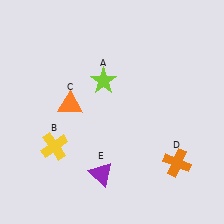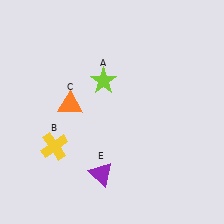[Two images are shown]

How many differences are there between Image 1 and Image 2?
There is 1 difference between the two images.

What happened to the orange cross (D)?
The orange cross (D) was removed in Image 2. It was in the bottom-right area of Image 1.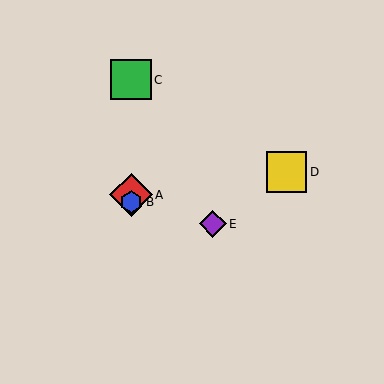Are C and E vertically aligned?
No, C is at x≈131 and E is at x≈213.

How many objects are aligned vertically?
3 objects (A, B, C) are aligned vertically.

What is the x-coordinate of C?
Object C is at x≈131.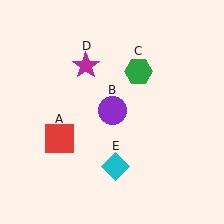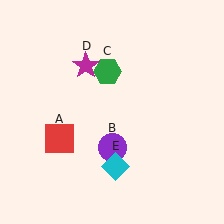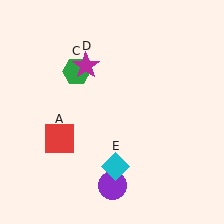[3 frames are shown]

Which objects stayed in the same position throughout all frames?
Red square (object A) and magenta star (object D) and cyan diamond (object E) remained stationary.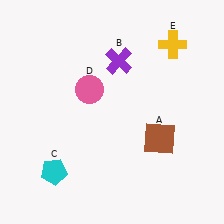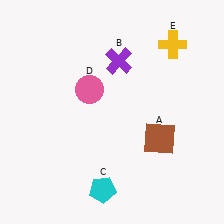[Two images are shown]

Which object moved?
The cyan pentagon (C) moved right.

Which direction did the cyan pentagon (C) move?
The cyan pentagon (C) moved right.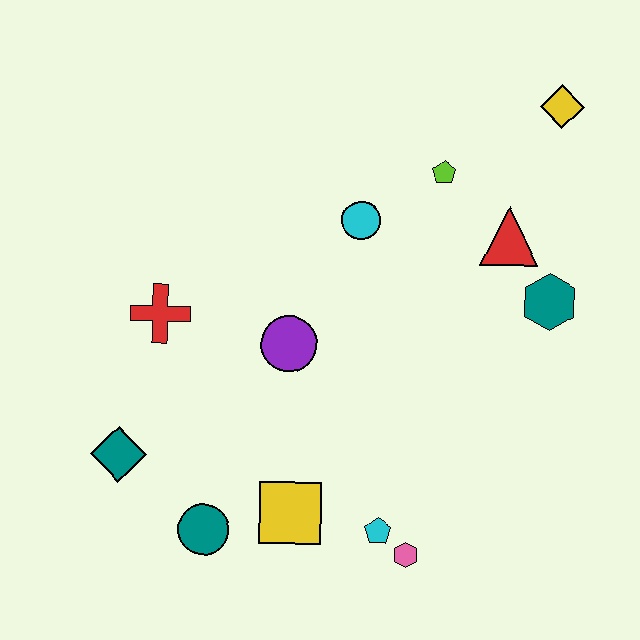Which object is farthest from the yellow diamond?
The teal diamond is farthest from the yellow diamond.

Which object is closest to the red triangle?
The teal hexagon is closest to the red triangle.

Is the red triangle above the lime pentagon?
No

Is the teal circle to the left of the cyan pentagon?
Yes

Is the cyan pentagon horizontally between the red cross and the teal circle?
No